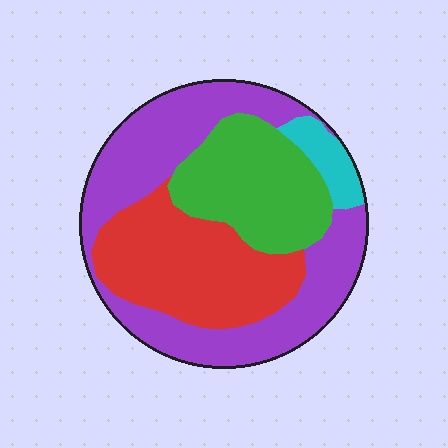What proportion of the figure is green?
Green covers 23% of the figure.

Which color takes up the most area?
Purple, at roughly 45%.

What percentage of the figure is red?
Red takes up about one quarter (1/4) of the figure.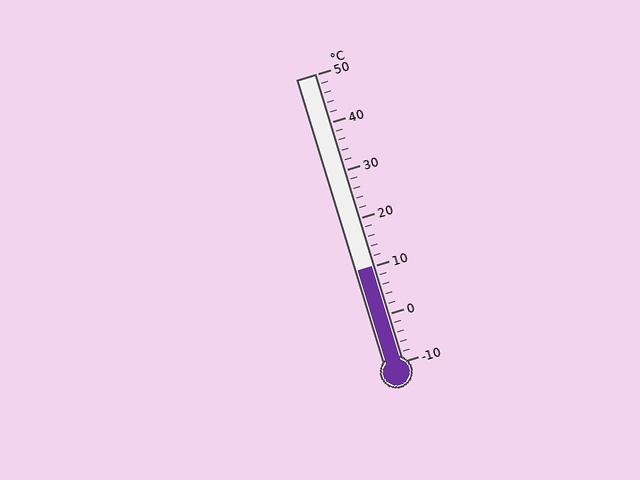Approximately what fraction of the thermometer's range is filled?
The thermometer is filled to approximately 35% of its range.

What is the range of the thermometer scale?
The thermometer scale ranges from -10°C to 50°C.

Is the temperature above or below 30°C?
The temperature is below 30°C.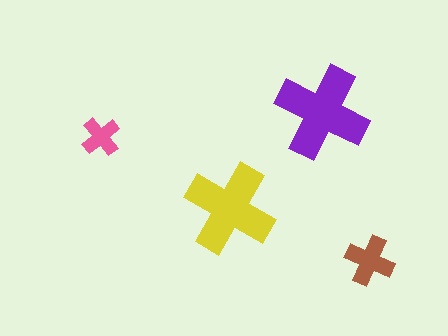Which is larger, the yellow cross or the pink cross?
The yellow one.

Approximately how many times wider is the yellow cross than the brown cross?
About 2 times wider.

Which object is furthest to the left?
The pink cross is leftmost.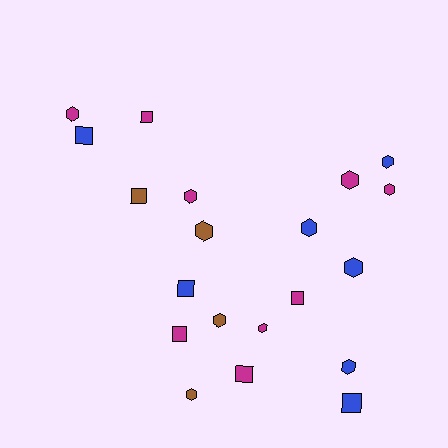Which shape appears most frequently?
Hexagon, with 12 objects.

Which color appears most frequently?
Magenta, with 9 objects.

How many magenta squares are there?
There are 4 magenta squares.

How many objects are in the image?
There are 20 objects.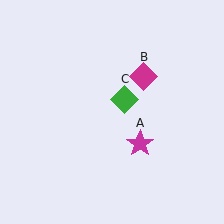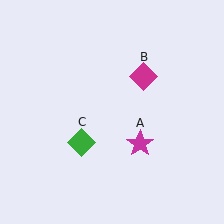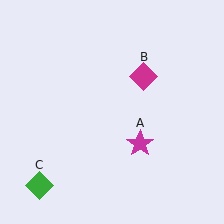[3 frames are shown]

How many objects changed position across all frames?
1 object changed position: green diamond (object C).